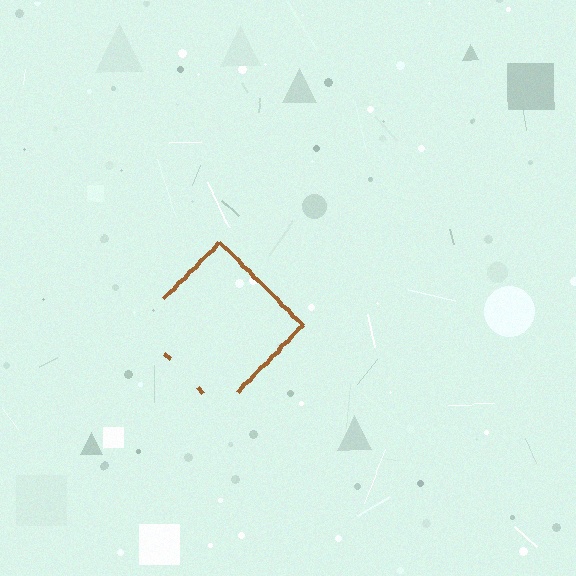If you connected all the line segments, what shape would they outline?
They would outline a diamond.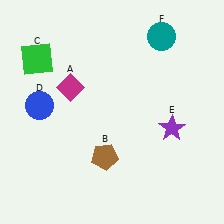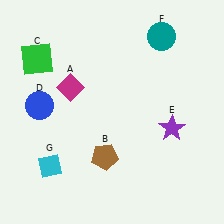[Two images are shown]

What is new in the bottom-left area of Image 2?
A cyan diamond (G) was added in the bottom-left area of Image 2.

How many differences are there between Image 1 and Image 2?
There is 1 difference between the two images.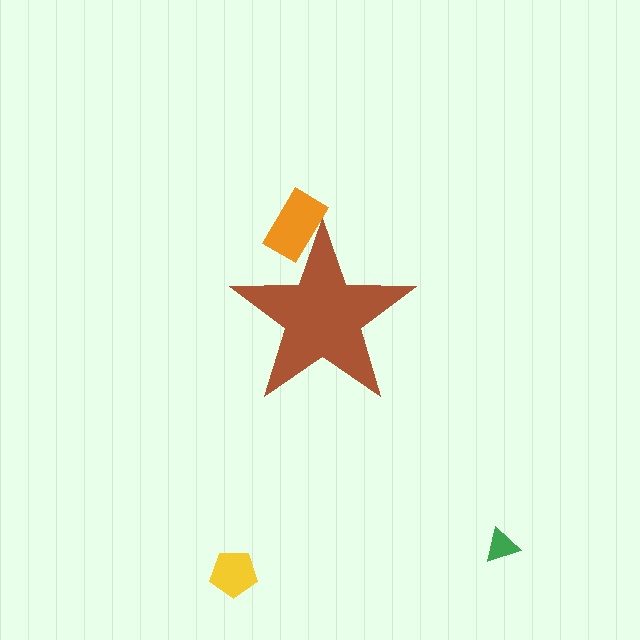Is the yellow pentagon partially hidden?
No, the yellow pentagon is fully visible.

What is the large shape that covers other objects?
A brown star.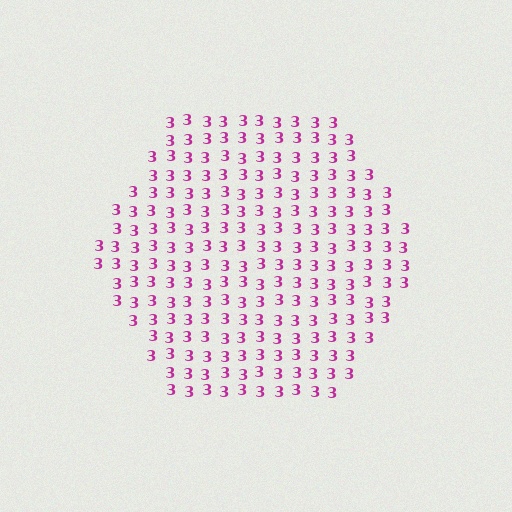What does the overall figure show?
The overall figure shows a hexagon.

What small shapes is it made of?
It is made of small digit 3's.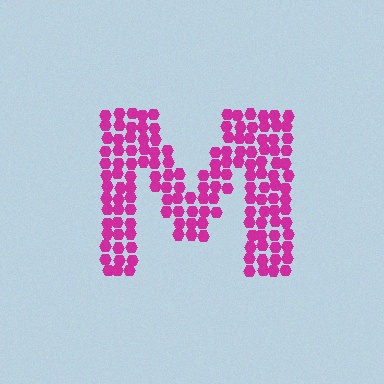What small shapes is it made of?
It is made of small hexagons.